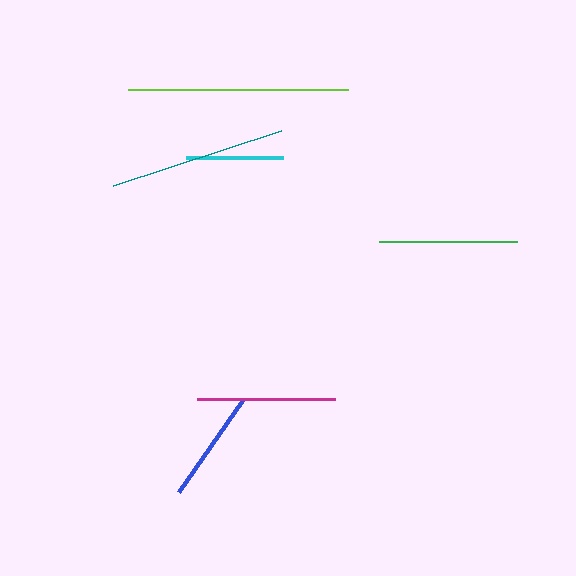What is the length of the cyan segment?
The cyan segment is approximately 97 pixels long.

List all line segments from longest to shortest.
From longest to shortest: lime, teal, magenta, green, blue, cyan.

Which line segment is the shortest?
The cyan line is the shortest at approximately 97 pixels.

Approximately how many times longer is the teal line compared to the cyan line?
The teal line is approximately 1.8 times the length of the cyan line.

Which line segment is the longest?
The lime line is the longest at approximately 220 pixels.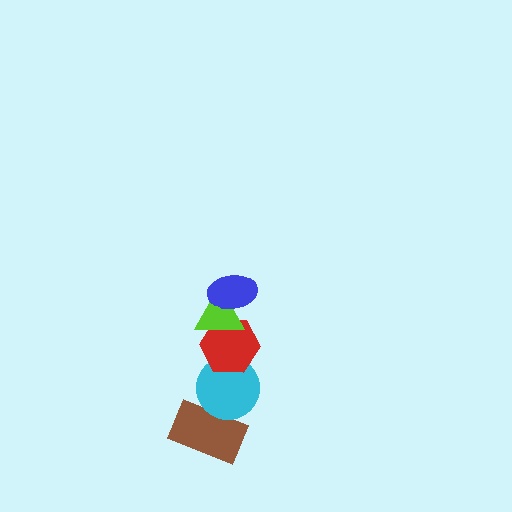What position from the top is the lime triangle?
The lime triangle is 2nd from the top.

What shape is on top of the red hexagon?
The lime triangle is on top of the red hexagon.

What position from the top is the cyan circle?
The cyan circle is 4th from the top.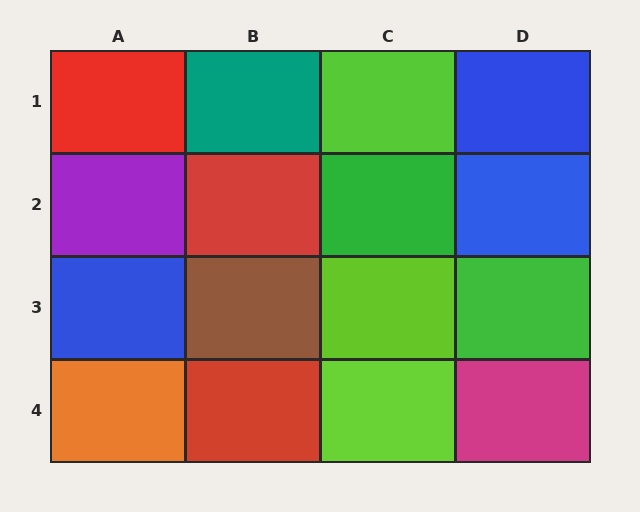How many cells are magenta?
1 cell is magenta.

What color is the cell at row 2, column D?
Blue.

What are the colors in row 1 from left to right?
Red, teal, lime, blue.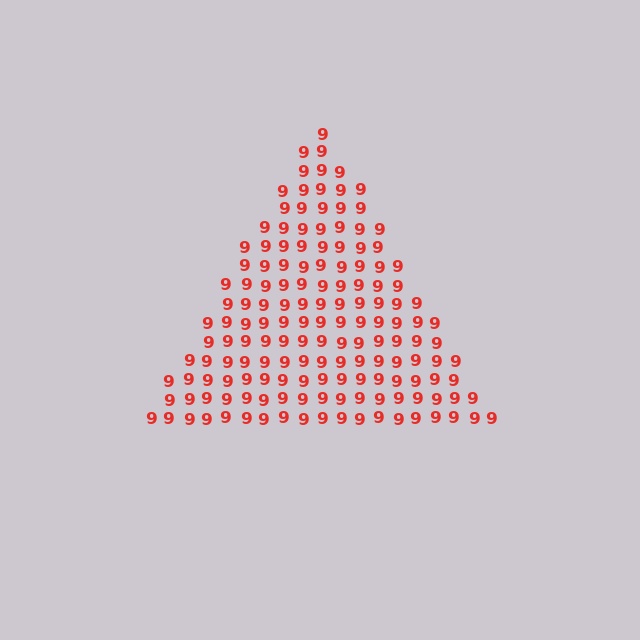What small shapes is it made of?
It is made of small digit 9's.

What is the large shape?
The large shape is a triangle.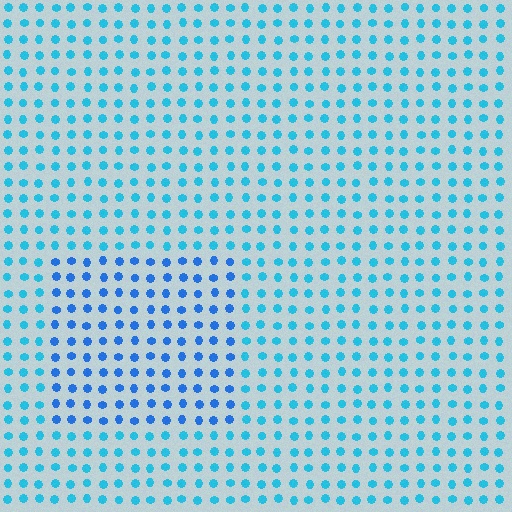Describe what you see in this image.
The image is filled with small cyan elements in a uniform arrangement. A rectangle-shaped region is visible where the elements are tinted to a slightly different hue, forming a subtle color boundary.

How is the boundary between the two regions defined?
The boundary is defined purely by a slight shift in hue (about 25 degrees). Spacing, size, and orientation are identical on both sides.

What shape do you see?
I see a rectangle.